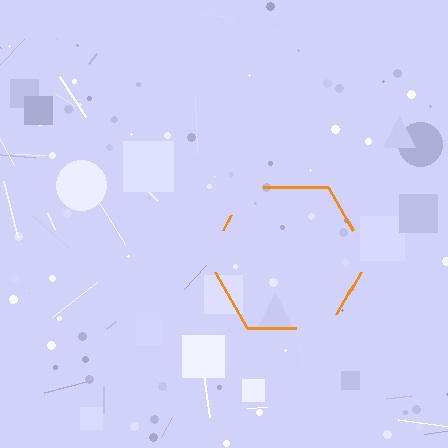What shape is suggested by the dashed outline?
The dashed outline suggests a hexagon.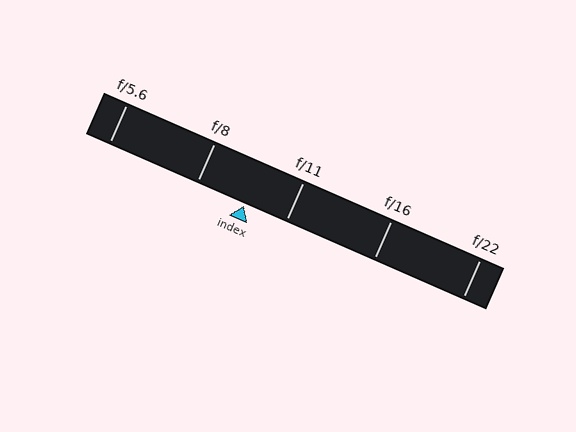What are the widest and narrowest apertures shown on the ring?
The widest aperture shown is f/5.6 and the narrowest is f/22.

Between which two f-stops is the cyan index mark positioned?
The index mark is between f/8 and f/11.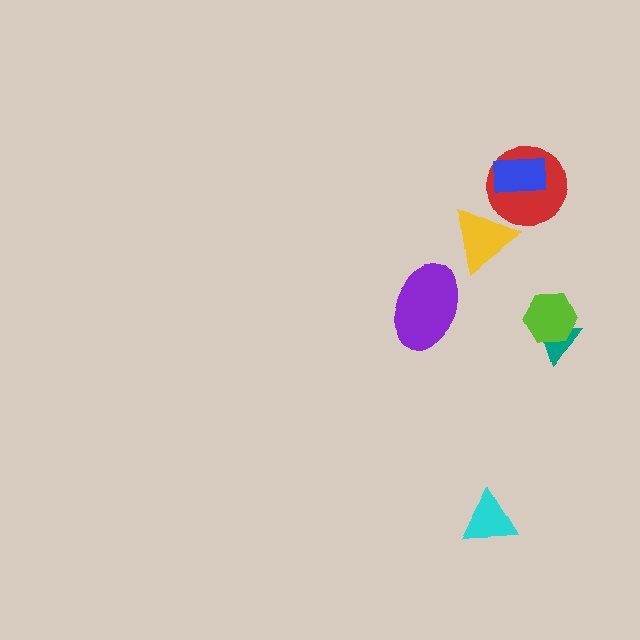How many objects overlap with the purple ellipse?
0 objects overlap with the purple ellipse.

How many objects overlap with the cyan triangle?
0 objects overlap with the cyan triangle.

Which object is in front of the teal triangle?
The lime hexagon is in front of the teal triangle.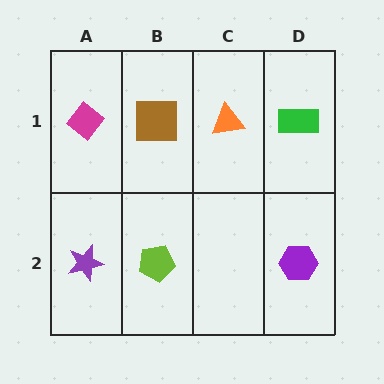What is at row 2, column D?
A purple hexagon.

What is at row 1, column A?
A magenta diamond.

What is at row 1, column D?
A green rectangle.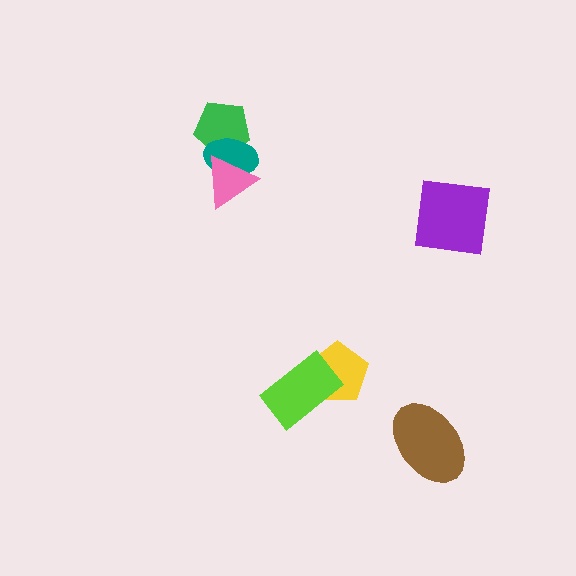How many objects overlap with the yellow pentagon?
1 object overlaps with the yellow pentagon.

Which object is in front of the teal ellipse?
The pink triangle is in front of the teal ellipse.